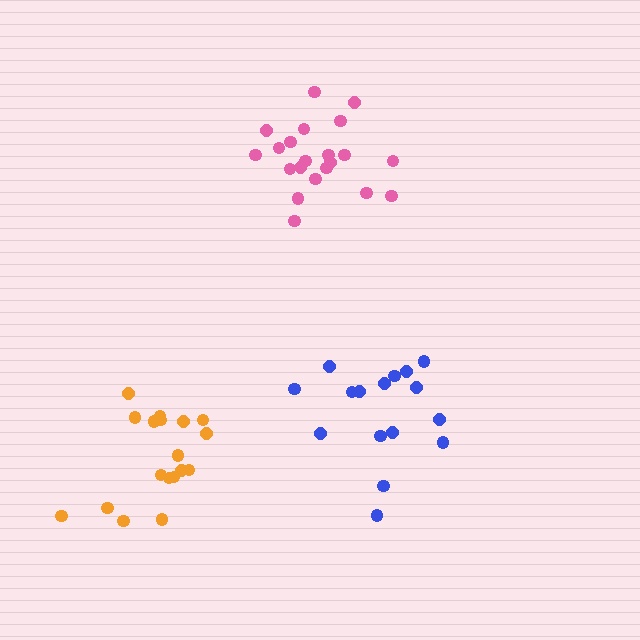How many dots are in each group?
Group 1: 21 dots, Group 2: 18 dots, Group 3: 16 dots (55 total).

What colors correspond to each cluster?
The clusters are colored: pink, orange, blue.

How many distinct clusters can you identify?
There are 3 distinct clusters.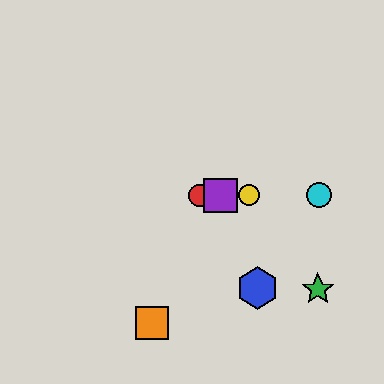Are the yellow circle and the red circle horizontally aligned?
Yes, both are at y≈195.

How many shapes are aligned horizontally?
4 shapes (the red circle, the yellow circle, the purple square, the cyan circle) are aligned horizontally.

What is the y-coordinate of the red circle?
The red circle is at y≈195.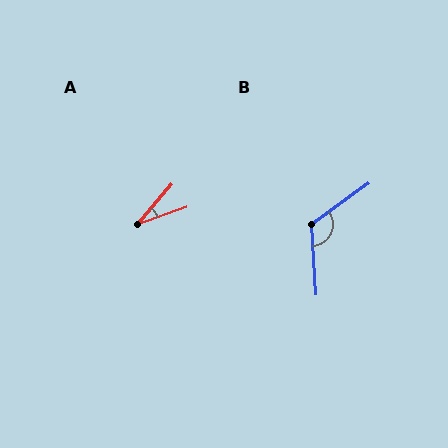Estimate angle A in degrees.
Approximately 30 degrees.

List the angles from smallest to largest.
A (30°), B (122°).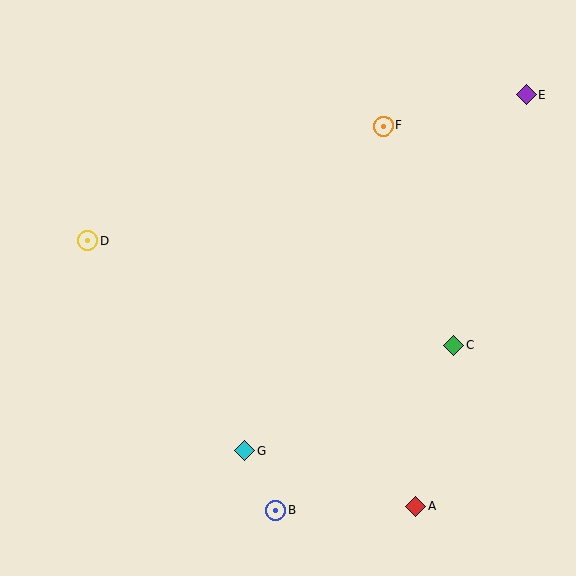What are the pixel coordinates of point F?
Point F is at (383, 126).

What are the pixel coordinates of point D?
Point D is at (87, 241).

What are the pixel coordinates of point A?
Point A is at (416, 507).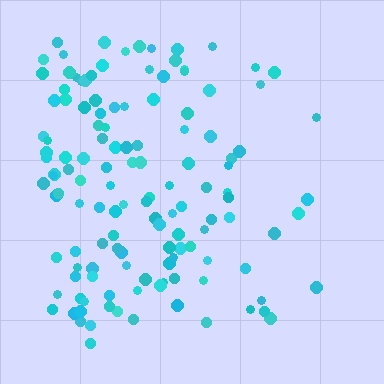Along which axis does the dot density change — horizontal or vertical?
Horizontal.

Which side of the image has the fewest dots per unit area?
The right.